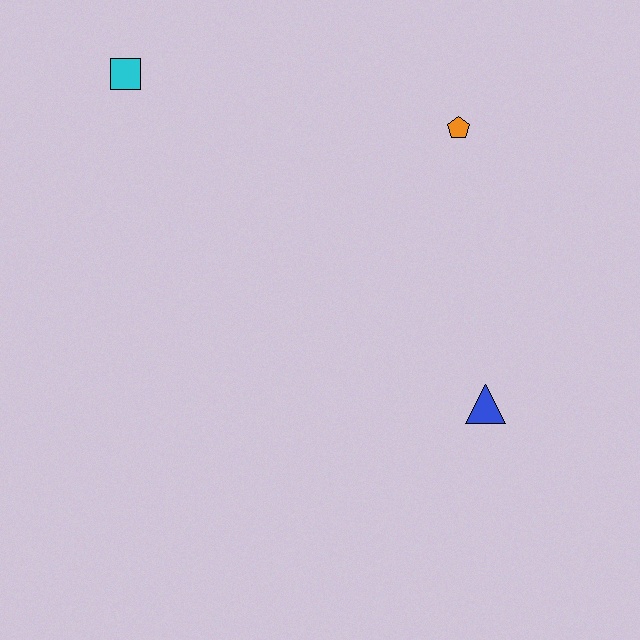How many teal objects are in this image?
There are no teal objects.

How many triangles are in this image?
There is 1 triangle.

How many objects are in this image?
There are 3 objects.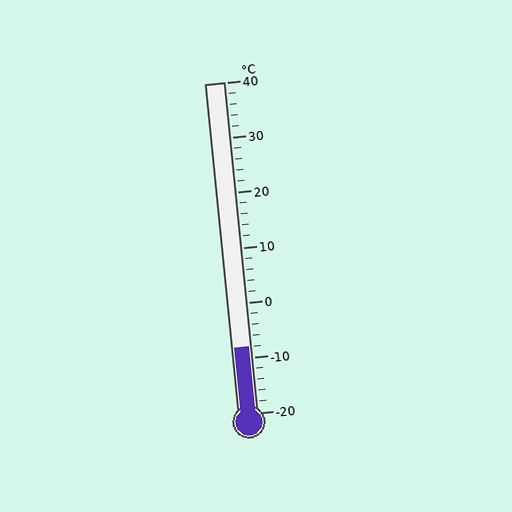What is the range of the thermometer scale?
The thermometer scale ranges from -20°C to 40°C.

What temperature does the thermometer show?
The thermometer shows approximately -8°C.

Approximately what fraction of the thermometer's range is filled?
The thermometer is filled to approximately 20% of its range.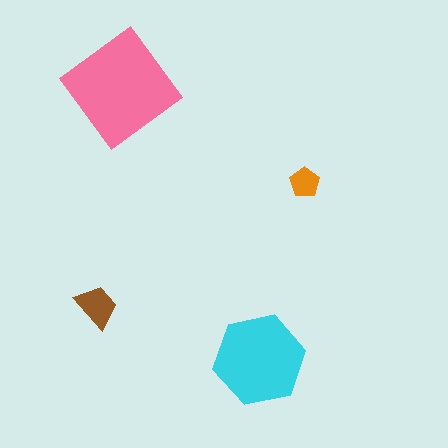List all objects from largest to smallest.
The pink diamond, the cyan hexagon, the brown trapezoid, the orange pentagon.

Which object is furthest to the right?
The orange pentagon is rightmost.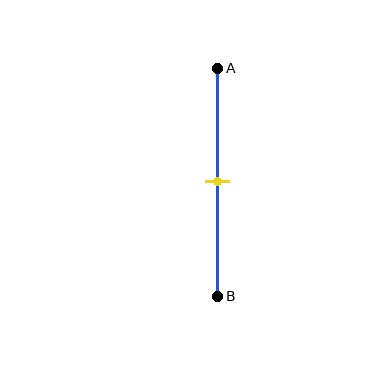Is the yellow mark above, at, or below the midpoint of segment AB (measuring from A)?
The yellow mark is approximately at the midpoint of segment AB.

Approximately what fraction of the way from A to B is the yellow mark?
The yellow mark is approximately 50% of the way from A to B.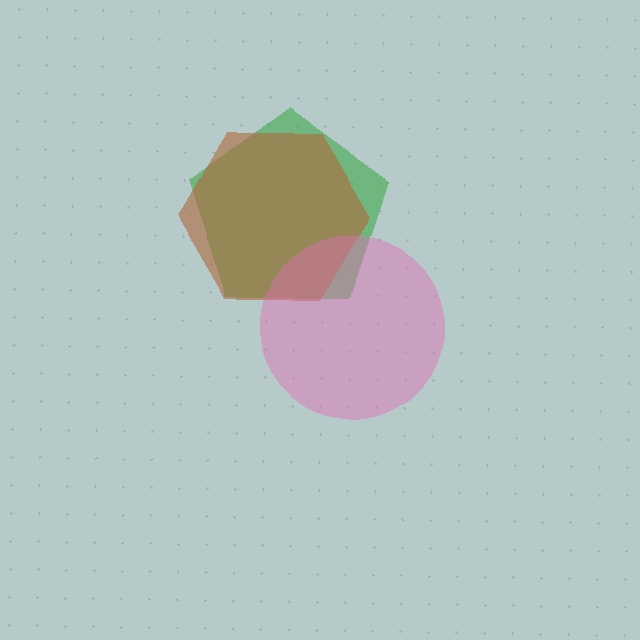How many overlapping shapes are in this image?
There are 3 overlapping shapes in the image.